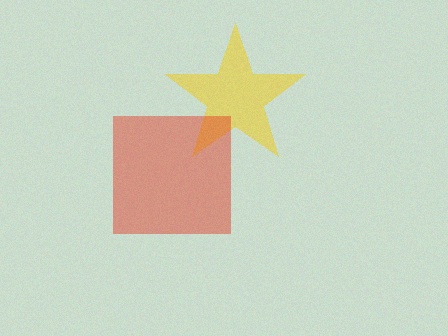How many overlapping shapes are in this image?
There are 2 overlapping shapes in the image.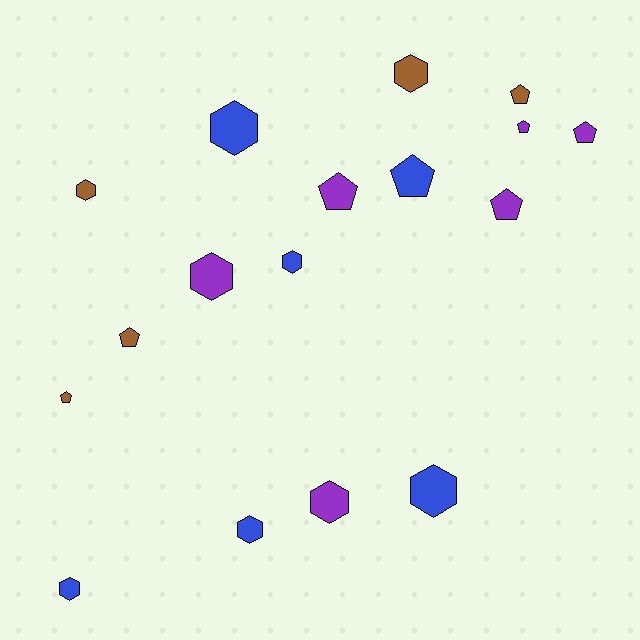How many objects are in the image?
There are 17 objects.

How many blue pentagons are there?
There is 1 blue pentagon.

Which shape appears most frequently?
Hexagon, with 9 objects.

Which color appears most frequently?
Blue, with 6 objects.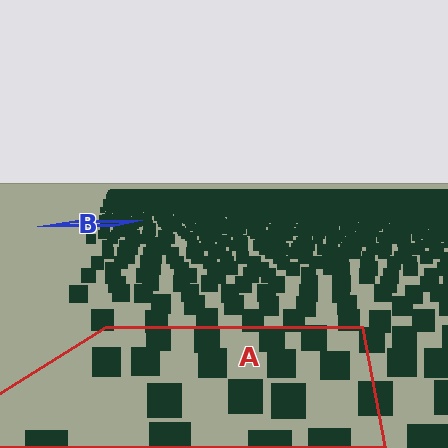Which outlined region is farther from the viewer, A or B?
Region B is farther from the viewer — the texture elements inside it appear smaller and more densely packed.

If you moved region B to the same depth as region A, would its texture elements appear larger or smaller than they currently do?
They would appear larger. At a closer depth, the same texture elements are projected at a bigger on-screen size.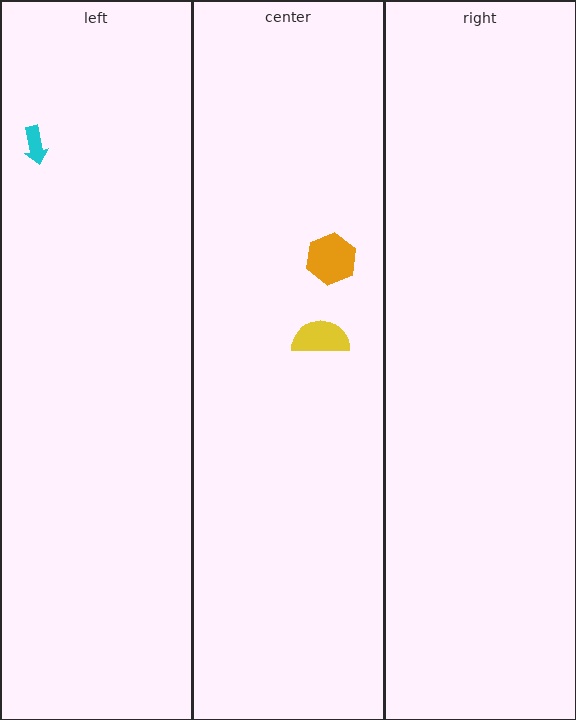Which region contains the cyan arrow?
The left region.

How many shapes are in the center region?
2.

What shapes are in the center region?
The yellow semicircle, the orange hexagon.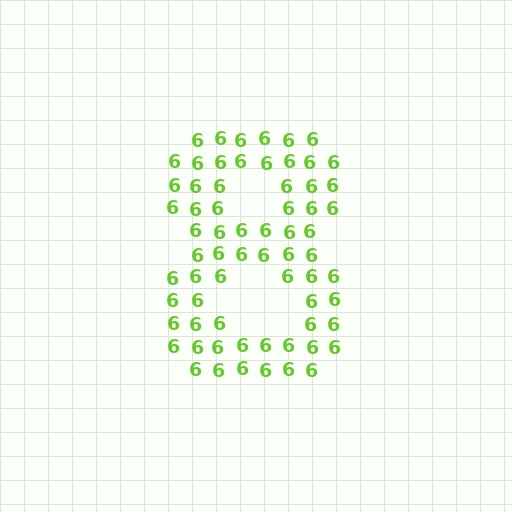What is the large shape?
The large shape is the digit 8.